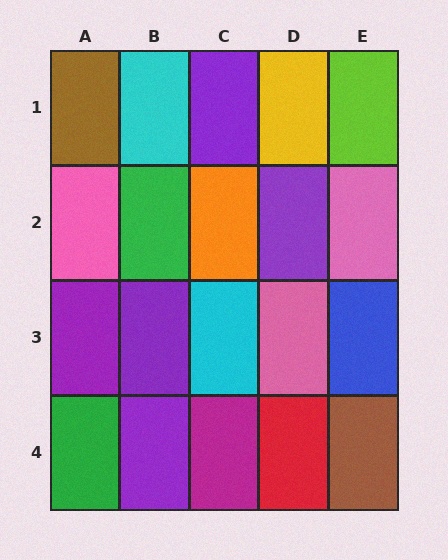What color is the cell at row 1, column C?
Purple.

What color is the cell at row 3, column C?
Cyan.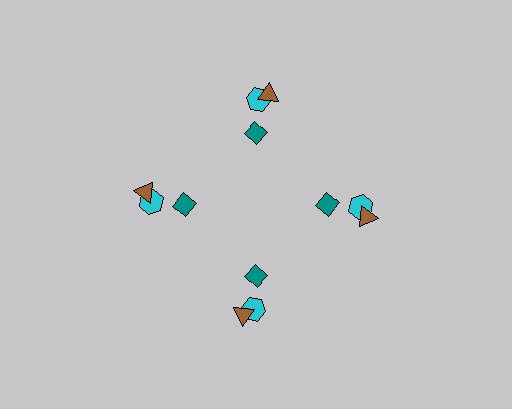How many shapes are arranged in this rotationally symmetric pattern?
There are 12 shapes, arranged in 4 groups of 3.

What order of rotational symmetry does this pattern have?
This pattern has 4-fold rotational symmetry.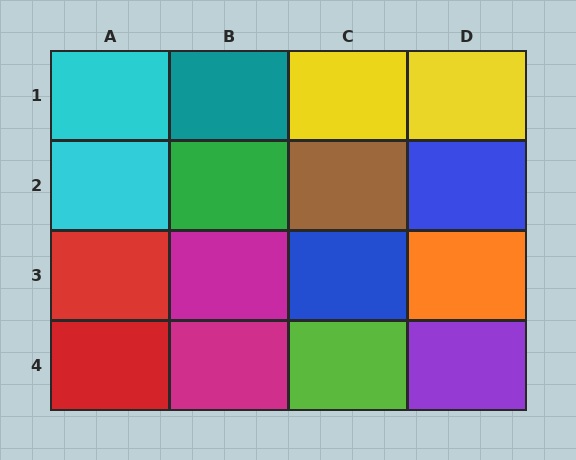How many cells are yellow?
2 cells are yellow.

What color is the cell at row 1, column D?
Yellow.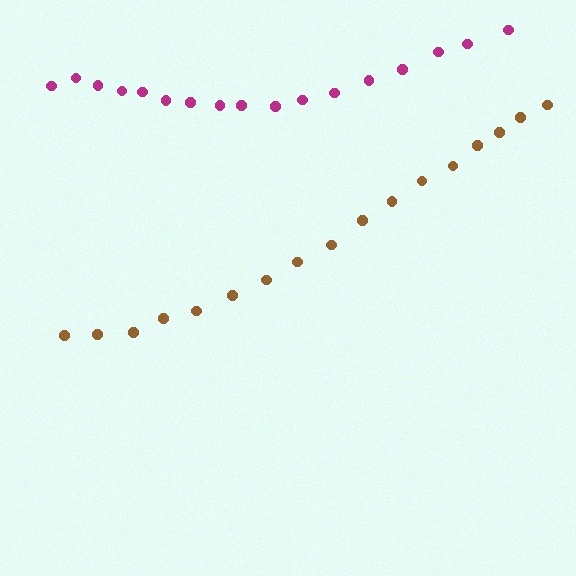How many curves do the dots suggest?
There are 2 distinct paths.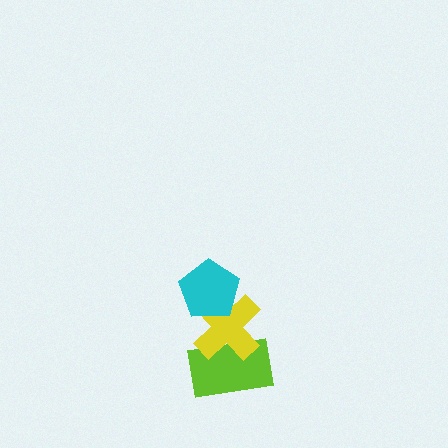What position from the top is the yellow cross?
The yellow cross is 2nd from the top.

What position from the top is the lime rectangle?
The lime rectangle is 3rd from the top.